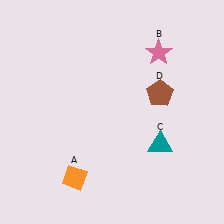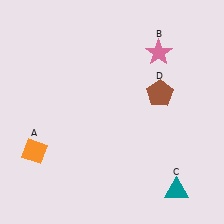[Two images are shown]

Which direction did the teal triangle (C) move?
The teal triangle (C) moved down.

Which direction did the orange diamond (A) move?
The orange diamond (A) moved left.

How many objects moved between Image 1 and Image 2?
2 objects moved between the two images.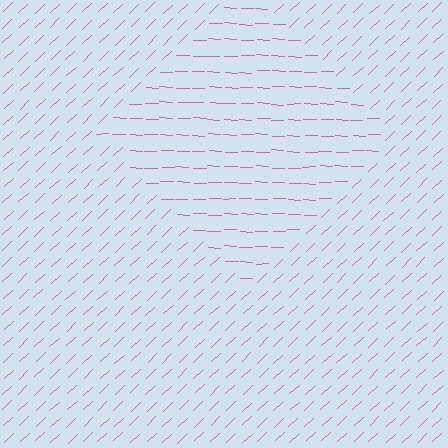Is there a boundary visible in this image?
Yes, there is a texture boundary formed by a change in line orientation.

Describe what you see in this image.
The image is filled with small pink line segments. A diamond region in the image has lines oriented differently from the surrounding lines, creating a visible texture boundary.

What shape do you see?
I see a diamond.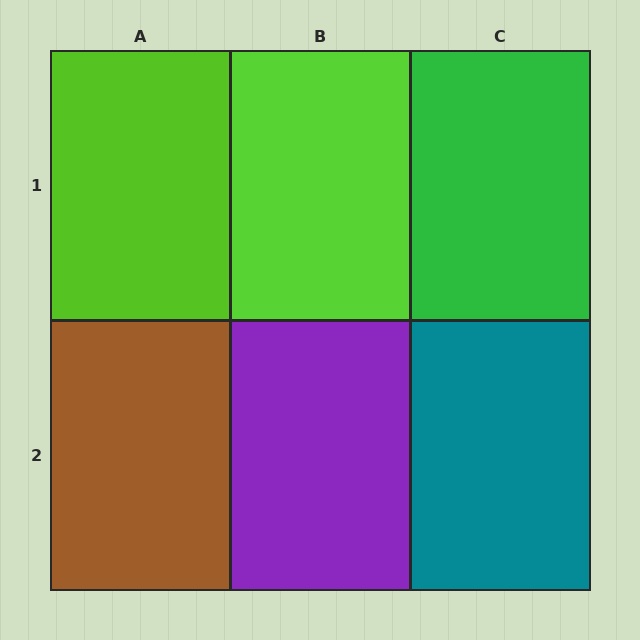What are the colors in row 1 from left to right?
Lime, lime, green.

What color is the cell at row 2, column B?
Purple.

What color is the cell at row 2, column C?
Teal.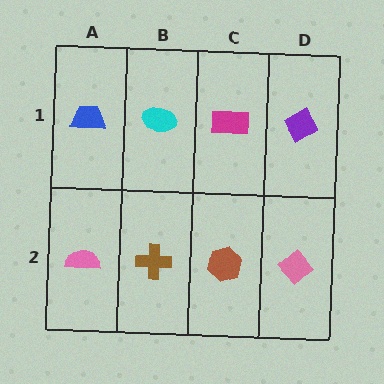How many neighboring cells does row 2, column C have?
3.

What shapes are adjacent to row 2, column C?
A magenta rectangle (row 1, column C), a brown cross (row 2, column B), a pink diamond (row 2, column D).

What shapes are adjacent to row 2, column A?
A blue trapezoid (row 1, column A), a brown cross (row 2, column B).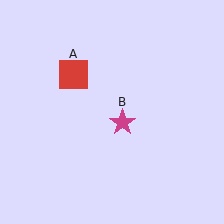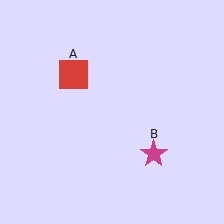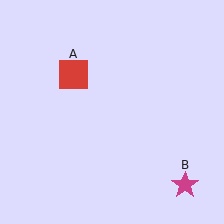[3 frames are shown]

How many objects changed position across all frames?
1 object changed position: magenta star (object B).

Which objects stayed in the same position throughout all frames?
Red square (object A) remained stationary.